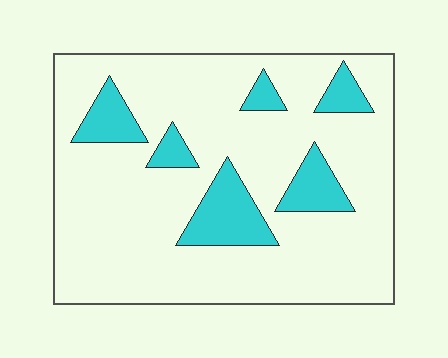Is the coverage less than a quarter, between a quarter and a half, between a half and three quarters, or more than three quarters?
Less than a quarter.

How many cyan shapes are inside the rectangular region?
6.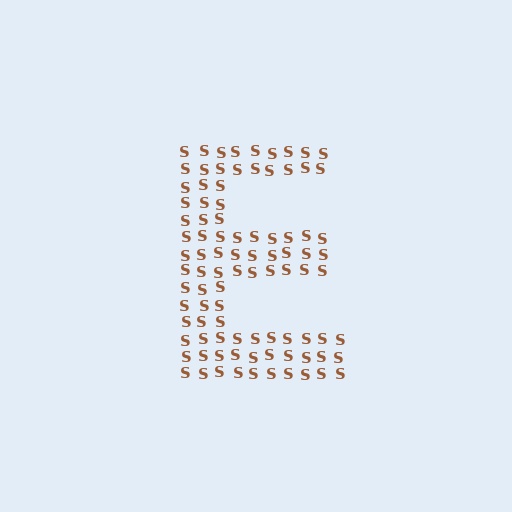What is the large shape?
The large shape is the letter E.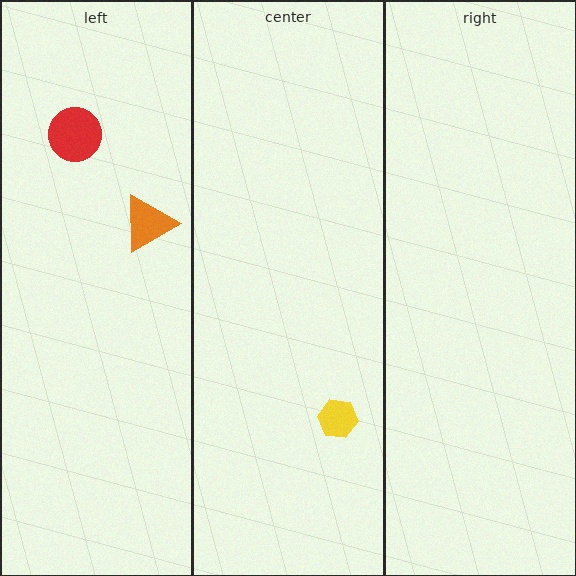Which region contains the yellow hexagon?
The center region.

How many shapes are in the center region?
1.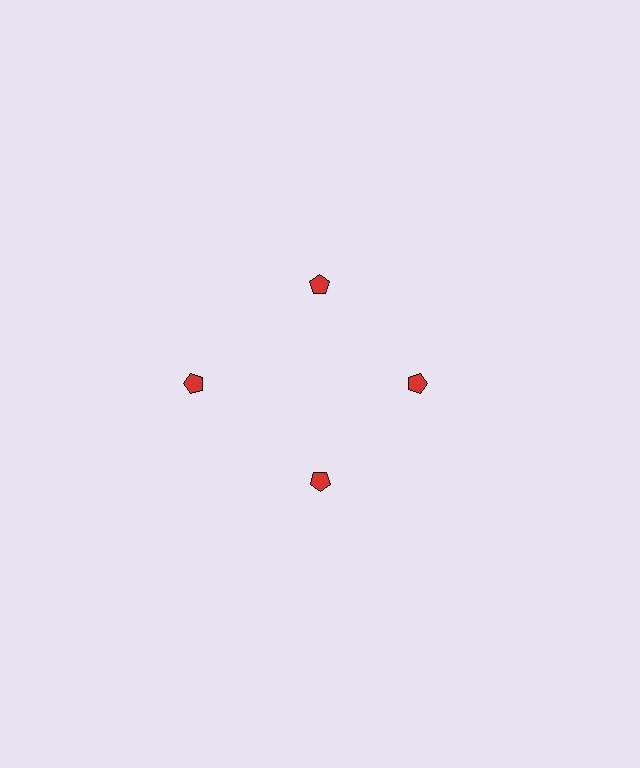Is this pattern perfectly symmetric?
No. The 4 red pentagons are arranged in a ring, but one element near the 9 o'clock position is pushed outward from the center, breaking the 4-fold rotational symmetry.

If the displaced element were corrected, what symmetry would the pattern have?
It would have 4-fold rotational symmetry — the pattern would map onto itself every 90 degrees.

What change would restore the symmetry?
The symmetry would be restored by moving it inward, back onto the ring so that all 4 pentagons sit at equal angles and equal distance from the center.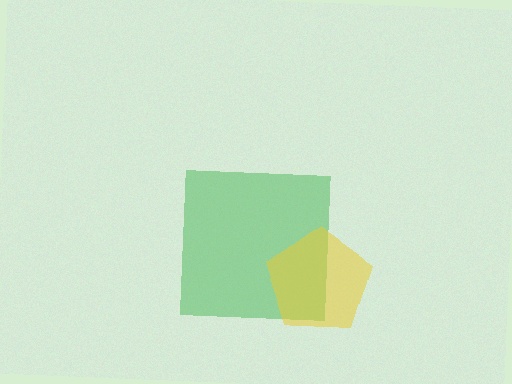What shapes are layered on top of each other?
The layered shapes are: a green square, a yellow pentagon.